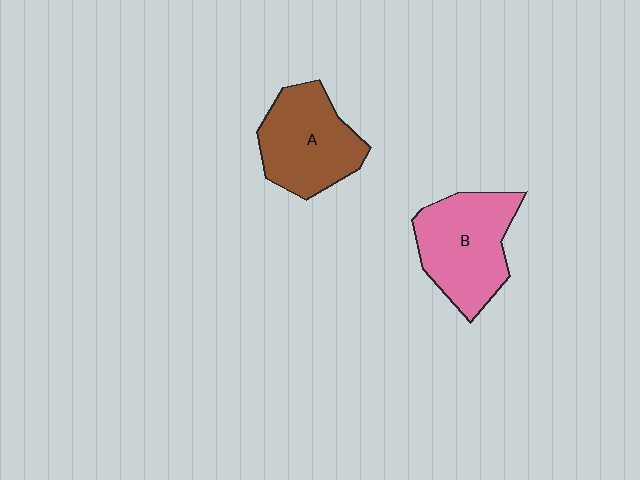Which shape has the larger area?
Shape B (pink).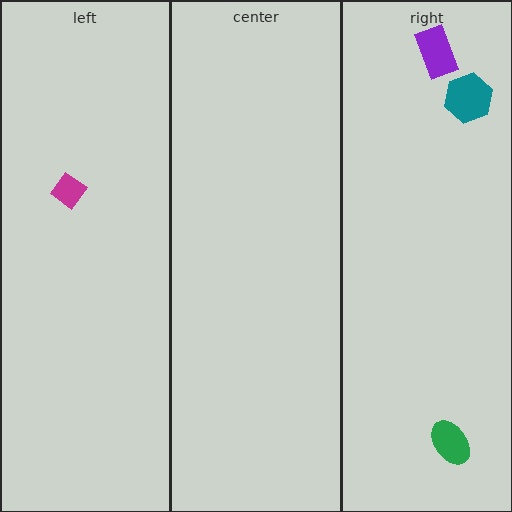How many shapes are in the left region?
1.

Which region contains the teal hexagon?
The right region.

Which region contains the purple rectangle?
The right region.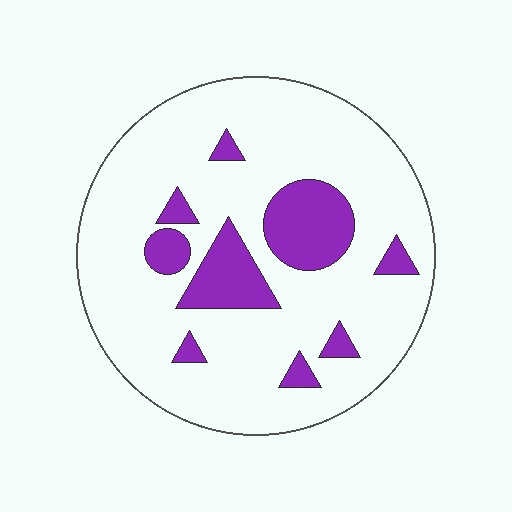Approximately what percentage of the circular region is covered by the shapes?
Approximately 20%.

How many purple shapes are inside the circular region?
9.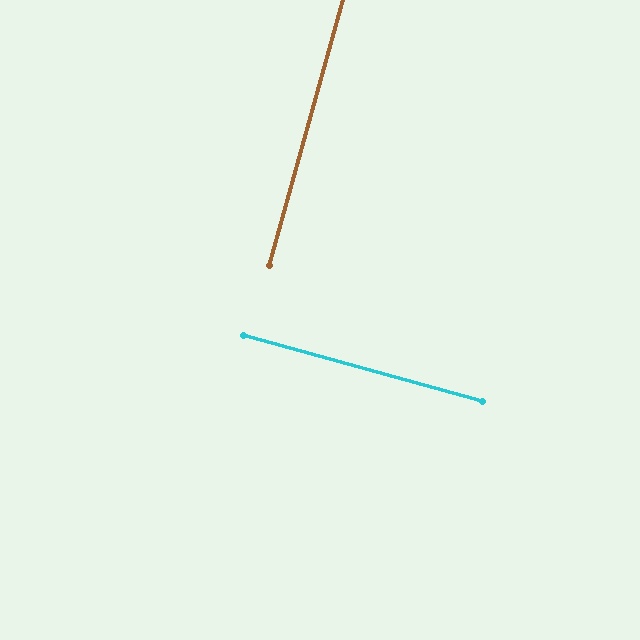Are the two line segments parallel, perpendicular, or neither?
Perpendicular — they meet at approximately 90°.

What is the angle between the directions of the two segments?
Approximately 90 degrees.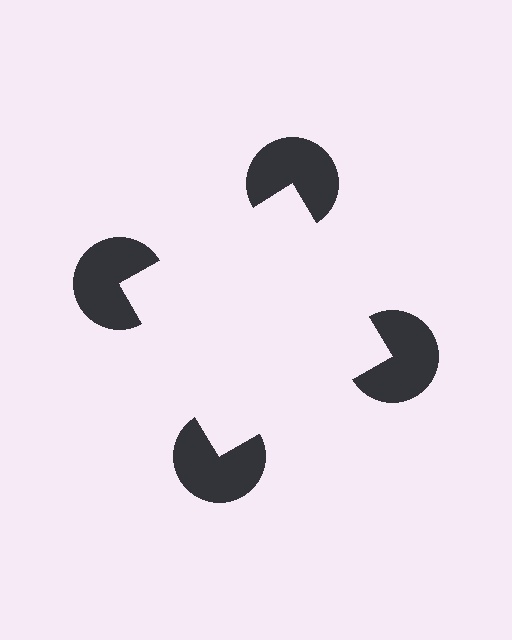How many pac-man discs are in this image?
There are 4 — one at each vertex of the illusory square.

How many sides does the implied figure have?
4 sides.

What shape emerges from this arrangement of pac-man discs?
An illusory square — its edges are inferred from the aligned wedge cuts in the pac-man discs, not physically drawn.